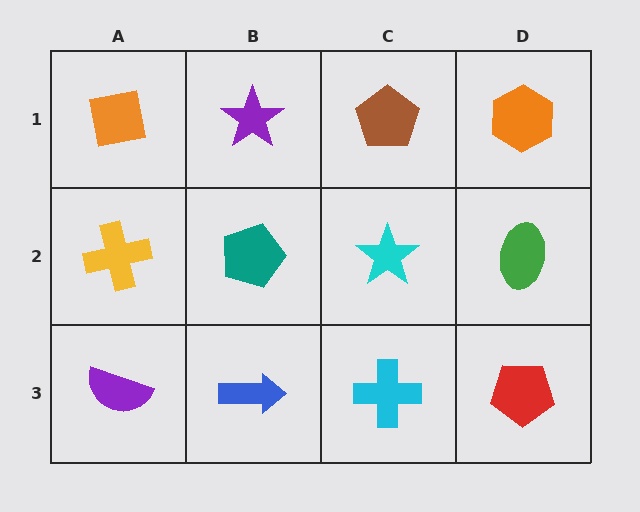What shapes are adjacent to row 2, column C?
A brown pentagon (row 1, column C), a cyan cross (row 3, column C), a teal pentagon (row 2, column B), a green ellipse (row 2, column D).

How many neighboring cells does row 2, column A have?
3.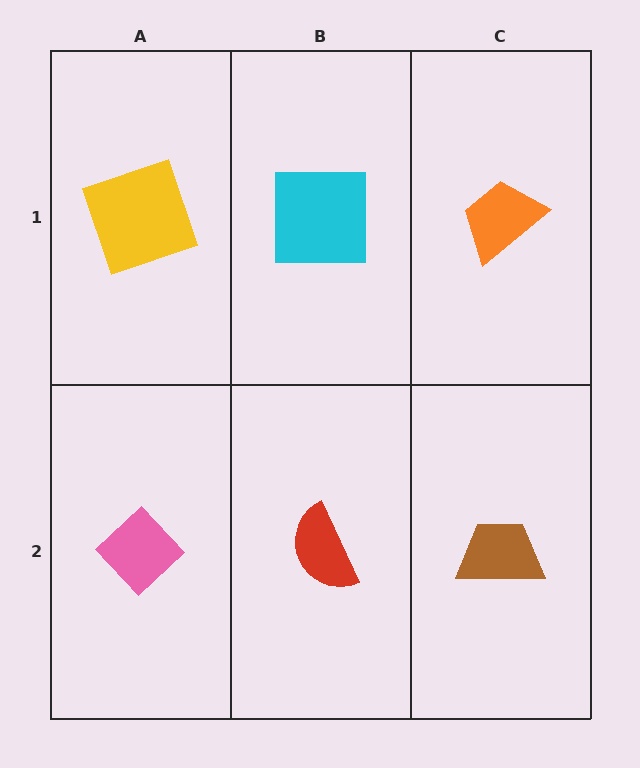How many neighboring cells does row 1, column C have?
2.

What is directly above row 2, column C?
An orange trapezoid.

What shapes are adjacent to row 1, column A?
A pink diamond (row 2, column A), a cyan square (row 1, column B).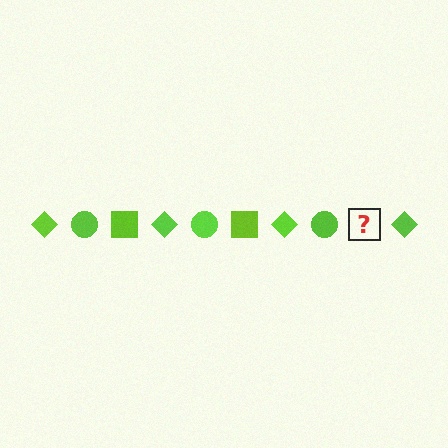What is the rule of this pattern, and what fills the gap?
The rule is that the pattern cycles through diamond, circle, square shapes in lime. The gap should be filled with a lime square.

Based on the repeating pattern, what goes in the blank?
The blank should be a lime square.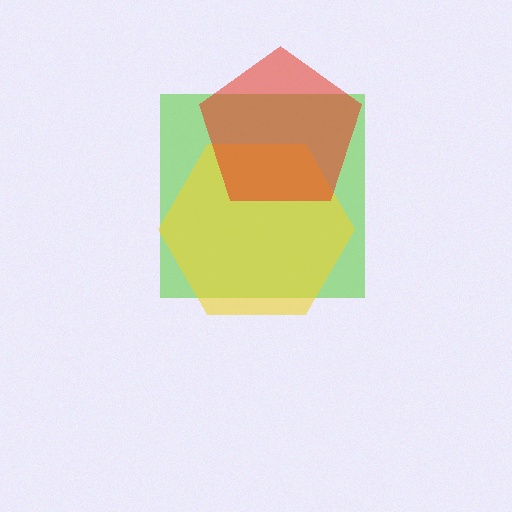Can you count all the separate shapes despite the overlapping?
Yes, there are 3 separate shapes.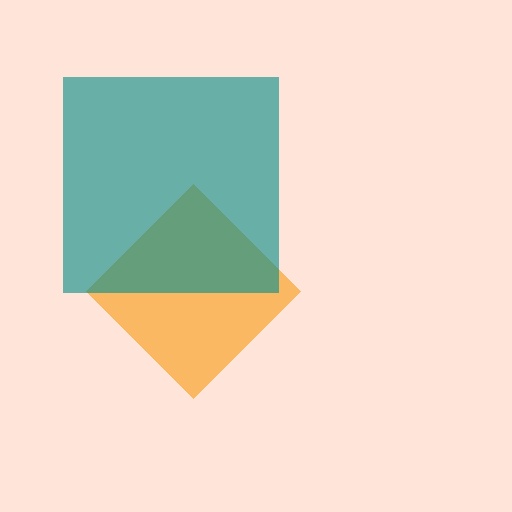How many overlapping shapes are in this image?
There are 2 overlapping shapes in the image.